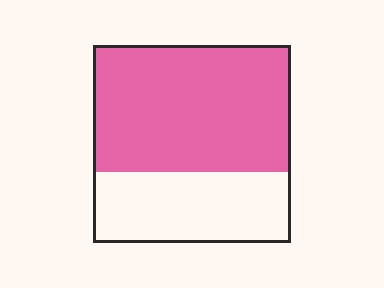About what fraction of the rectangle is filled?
About five eighths (5/8).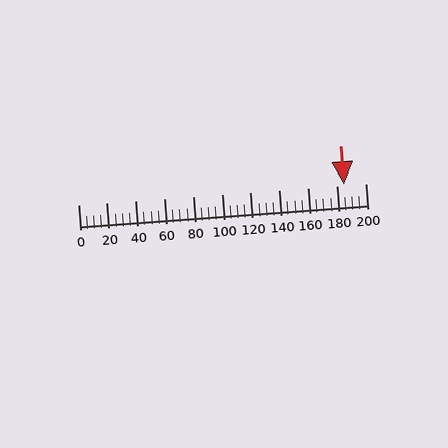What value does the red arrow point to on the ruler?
The red arrow points to approximately 185.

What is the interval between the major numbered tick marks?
The major tick marks are spaced 20 units apart.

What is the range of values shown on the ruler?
The ruler shows values from 0 to 200.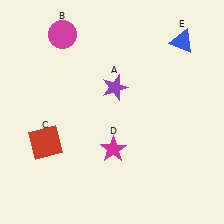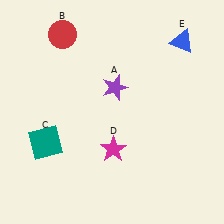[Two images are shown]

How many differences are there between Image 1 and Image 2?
There are 2 differences between the two images.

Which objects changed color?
B changed from magenta to red. C changed from red to teal.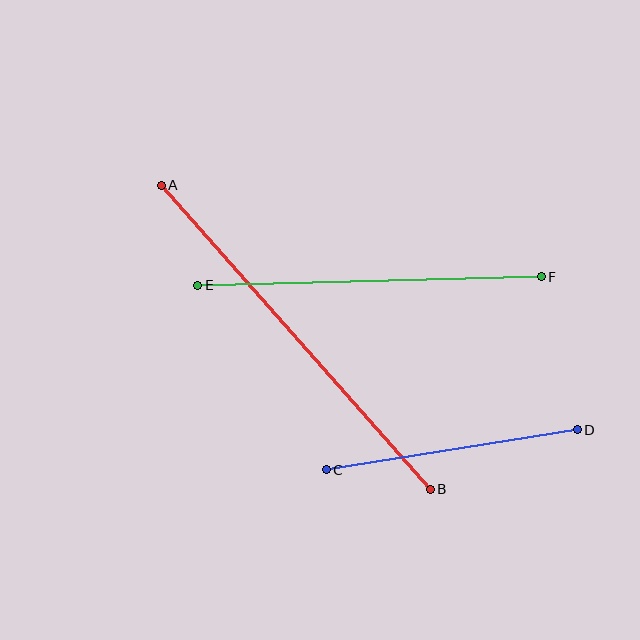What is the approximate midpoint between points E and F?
The midpoint is at approximately (370, 281) pixels.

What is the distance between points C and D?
The distance is approximately 254 pixels.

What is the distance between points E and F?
The distance is approximately 343 pixels.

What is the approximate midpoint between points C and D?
The midpoint is at approximately (452, 450) pixels.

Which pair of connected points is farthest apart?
Points A and B are farthest apart.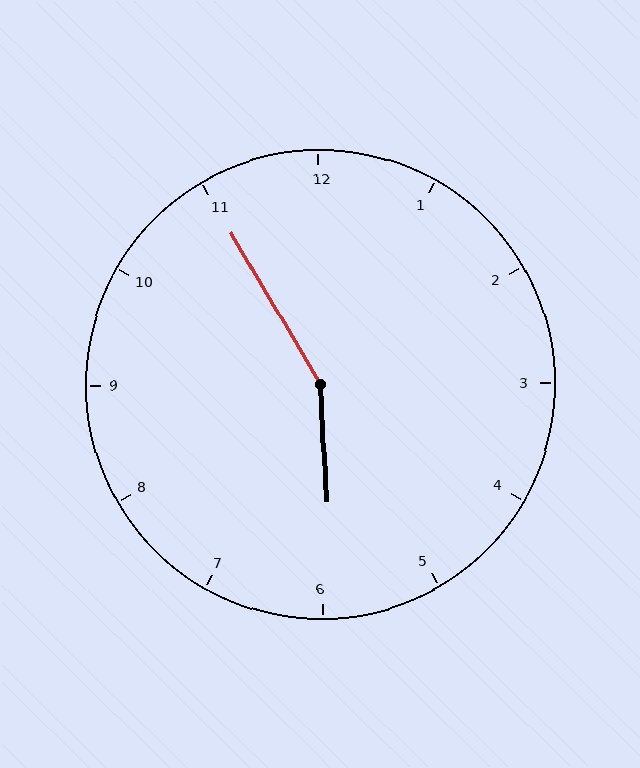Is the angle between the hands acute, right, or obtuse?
It is obtuse.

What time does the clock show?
5:55.